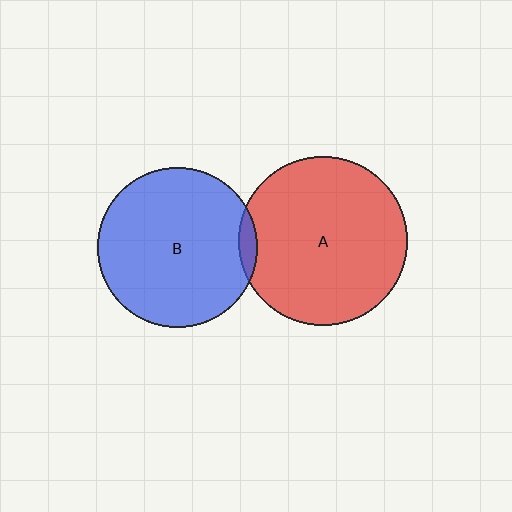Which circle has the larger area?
Circle A (red).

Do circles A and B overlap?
Yes.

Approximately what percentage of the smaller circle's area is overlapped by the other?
Approximately 5%.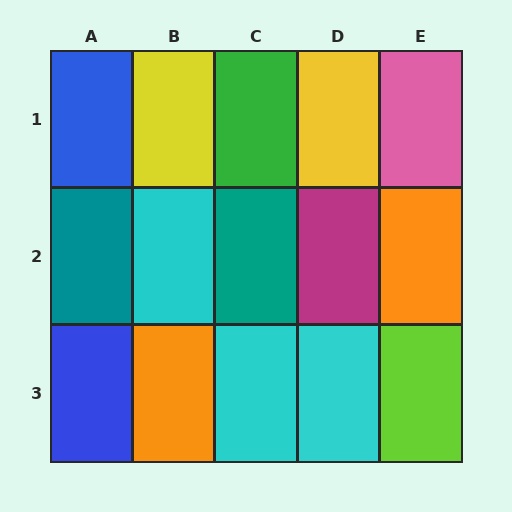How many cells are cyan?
3 cells are cyan.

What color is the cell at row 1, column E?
Pink.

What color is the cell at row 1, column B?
Yellow.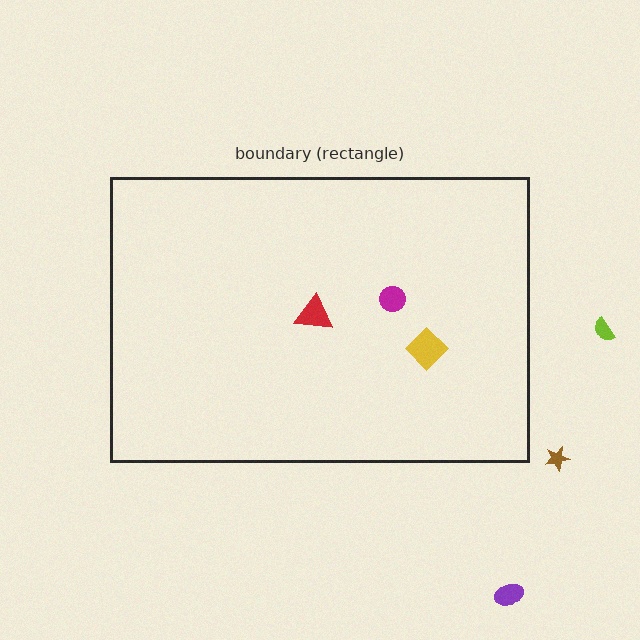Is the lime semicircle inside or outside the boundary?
Outside.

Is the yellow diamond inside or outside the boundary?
Inside.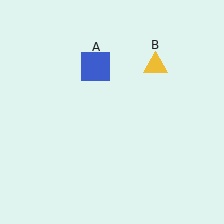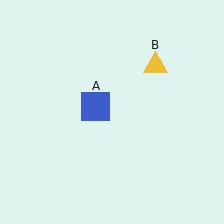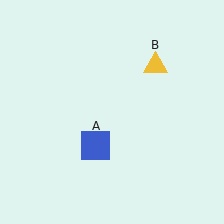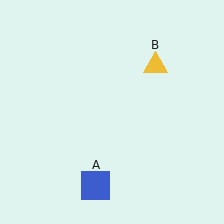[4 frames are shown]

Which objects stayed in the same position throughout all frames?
Yellow triangle (object B) remained stationary.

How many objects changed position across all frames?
1 object changed position: blue square (object A).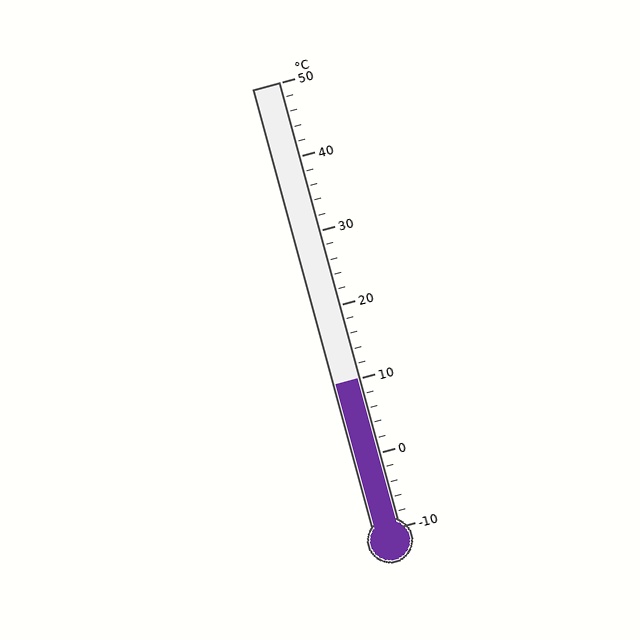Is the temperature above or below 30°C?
The temperature is below 30°C.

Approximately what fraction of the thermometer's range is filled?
The thermometer is filled to approximately 35% of its range.